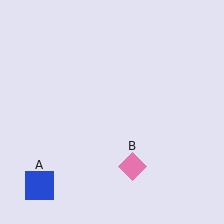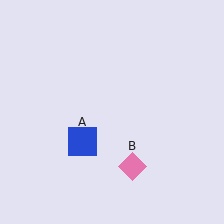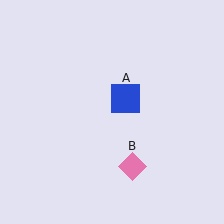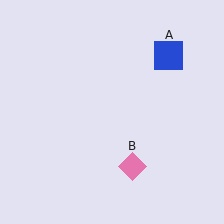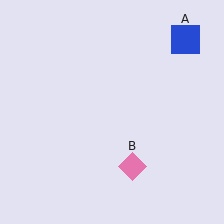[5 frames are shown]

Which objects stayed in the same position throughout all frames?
Pink diamond (object B) remained stationary.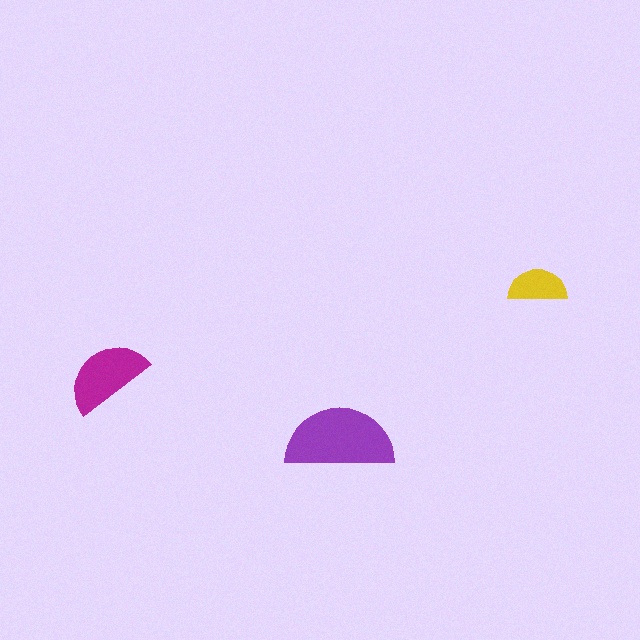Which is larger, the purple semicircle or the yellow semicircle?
The purple one.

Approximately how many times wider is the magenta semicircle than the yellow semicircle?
About 1.5 times wider.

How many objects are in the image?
There are 3 objects in the image.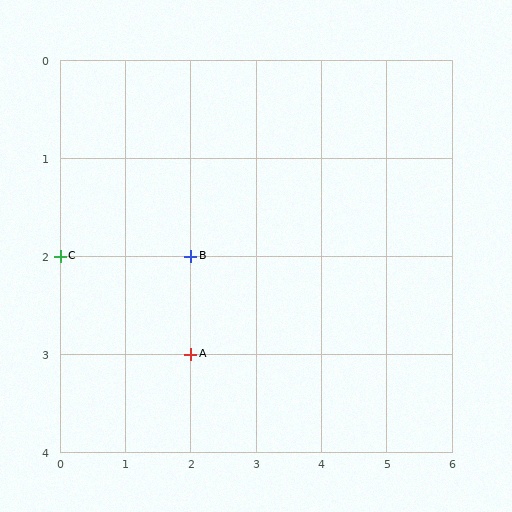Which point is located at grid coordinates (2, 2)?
Point B is at (2, 2).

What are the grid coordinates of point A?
Point A is at grid coordinates (2, 3).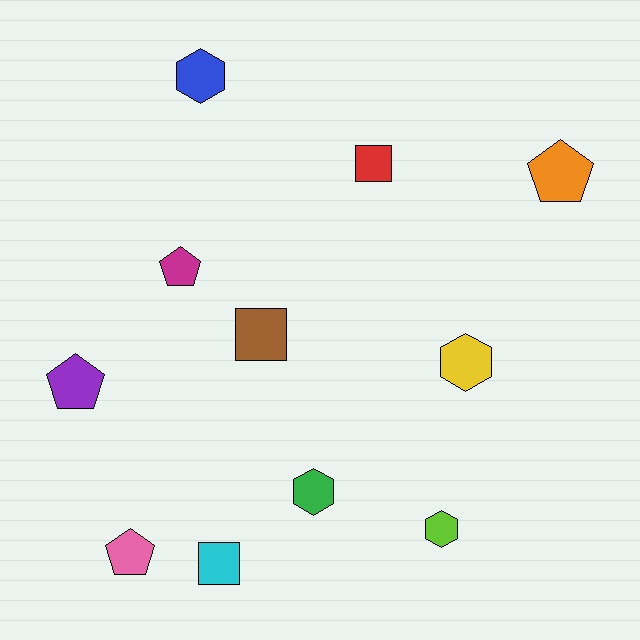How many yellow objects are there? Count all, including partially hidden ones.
There is 1 yellow object.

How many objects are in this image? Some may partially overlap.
There are 11 objects.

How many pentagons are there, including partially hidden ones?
There are 4 pentagons.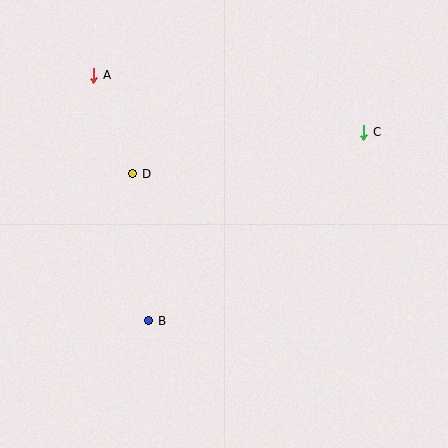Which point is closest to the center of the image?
Point D at (133, 174) is closest to the center.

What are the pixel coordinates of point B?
Point B is at (149, 321).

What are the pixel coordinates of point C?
Point C is at (364, 132).